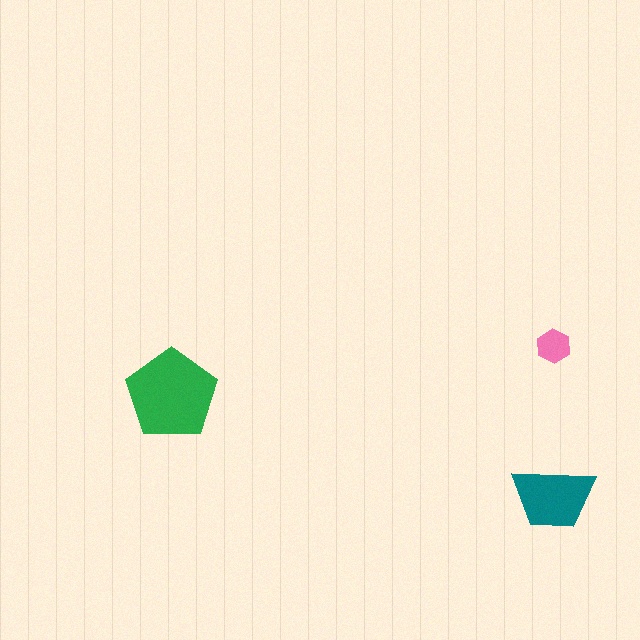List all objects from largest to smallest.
The green pentagon, the teal trapezoid, the pink hexagon.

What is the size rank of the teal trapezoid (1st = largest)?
2nd.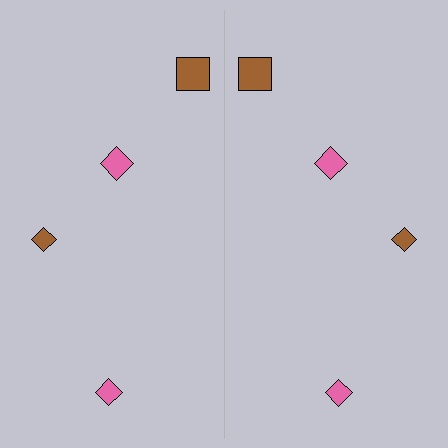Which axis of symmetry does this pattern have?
The pattern has a vertical axis of symmetry running through the center of the image.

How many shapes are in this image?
There are 8 shapes in this image.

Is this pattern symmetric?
Yes, this pattern has bilateral (reflection) symmetry.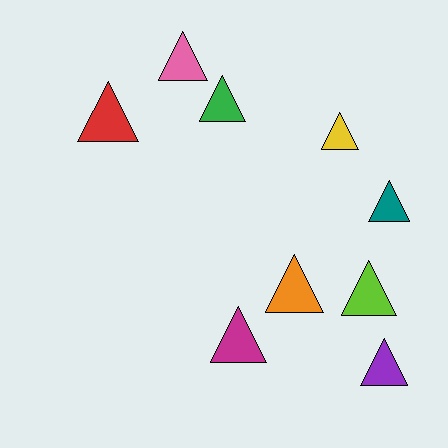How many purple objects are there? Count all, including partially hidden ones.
There is 1 purple object.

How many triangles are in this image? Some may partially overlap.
There are 9 triangles.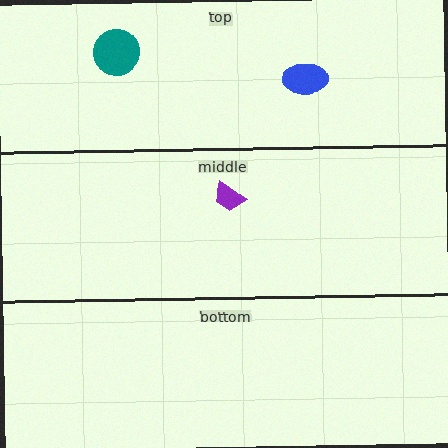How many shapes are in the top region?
2.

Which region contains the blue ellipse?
The top region.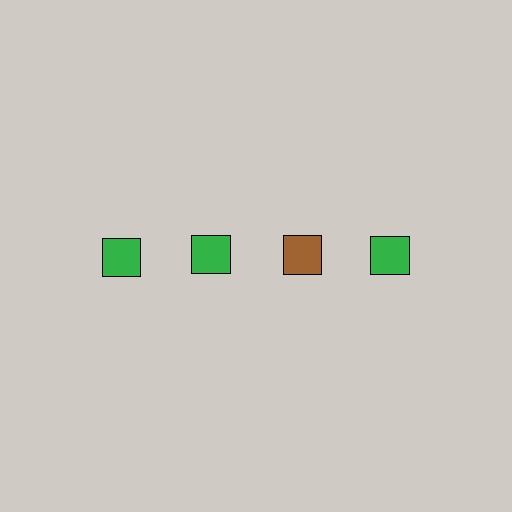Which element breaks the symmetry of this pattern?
The brown square in the top row, center column breaks the symmetry. All other shapes are green squares.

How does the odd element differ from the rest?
It has a different color: brown instead of green.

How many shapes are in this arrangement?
There are 4 shapes arranged in a grid pattern.